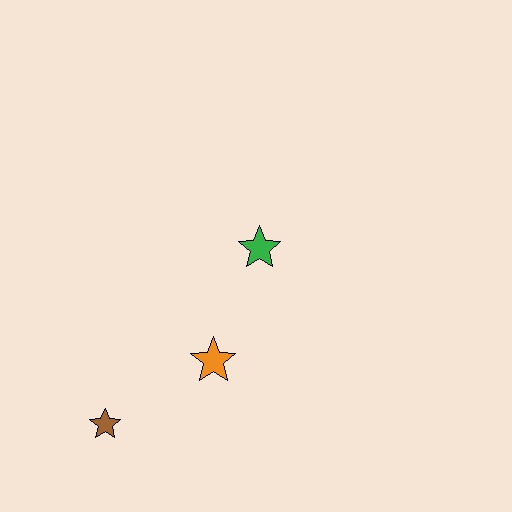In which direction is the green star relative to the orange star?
The green star is above the orange star.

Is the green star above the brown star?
Yes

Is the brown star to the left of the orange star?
Yes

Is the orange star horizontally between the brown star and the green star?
Yes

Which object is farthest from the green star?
The brown star is farthest from the green star.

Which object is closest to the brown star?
The orange star is closest to the brown star.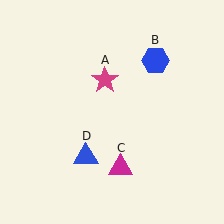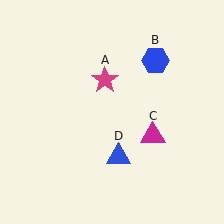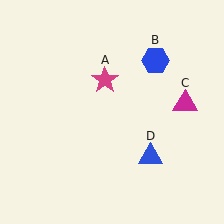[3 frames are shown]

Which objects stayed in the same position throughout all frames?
Magenta star (object A) and blue hexagon (object B) remained stationary.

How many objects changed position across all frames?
2 objects changed position: magenta triangle (object C), blue triangle (object D).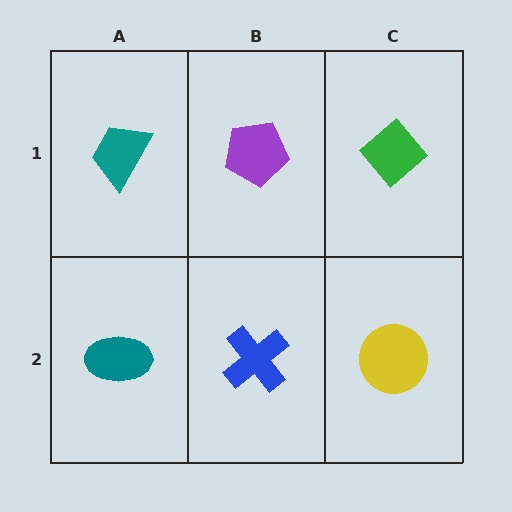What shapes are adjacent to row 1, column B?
A blue cross (row 2, column B), a teal trapezoid (row 1, column A), a green diamond (row 1, column C).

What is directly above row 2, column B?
A purple pentagon.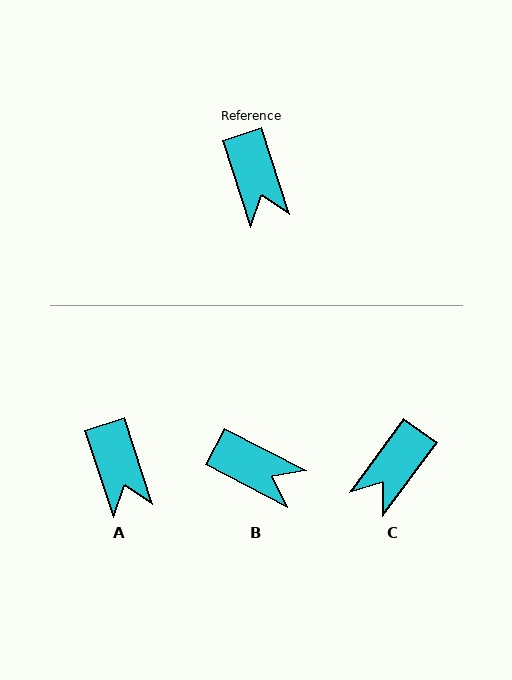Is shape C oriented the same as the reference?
No, it is off by about 54 degrees.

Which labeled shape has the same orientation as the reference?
A.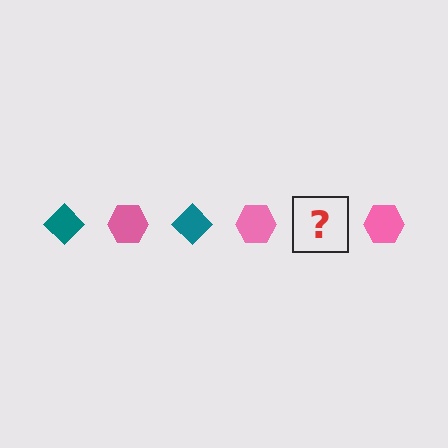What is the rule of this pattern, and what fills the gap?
The rule is that the pattern alternates between teal diamond and pink hexagon. The gap should be filled with a teal diamond.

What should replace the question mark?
The question mark should be replaced with a teal diamond.